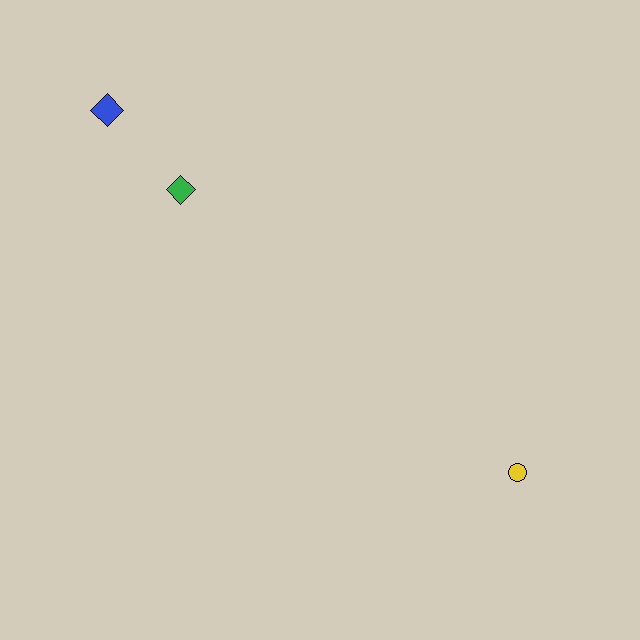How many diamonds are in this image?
There are 2 diamonds.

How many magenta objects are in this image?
There are no magenta objects.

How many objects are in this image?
There are 3 objects.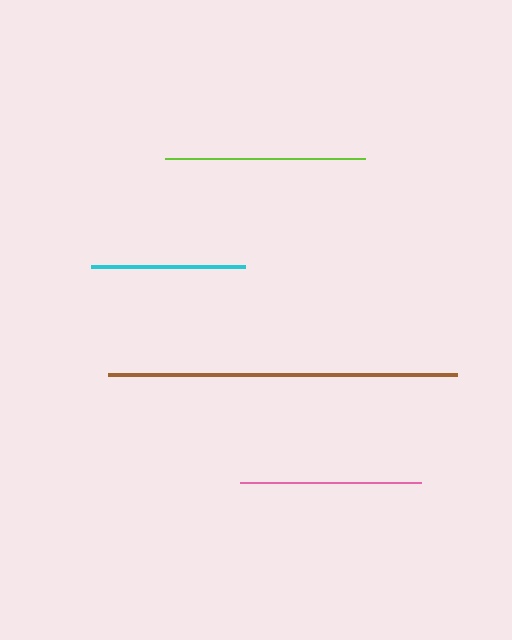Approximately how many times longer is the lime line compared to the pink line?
The lime line is approximately 1.1 times the length of the pink line.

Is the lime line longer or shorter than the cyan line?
The lime line is longer than the cyan line.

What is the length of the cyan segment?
The cyan segment is approximately 154 pixels long.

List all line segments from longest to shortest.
From longest to shortest: brown, lime, pink, cyan.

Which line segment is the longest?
The brown line is the longest at approximately 349 pixels.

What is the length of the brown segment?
The brown segment is approximately 349 pixels long.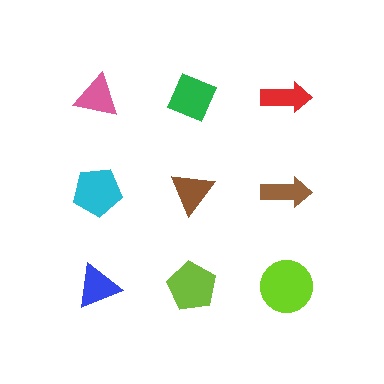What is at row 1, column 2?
A green diamond.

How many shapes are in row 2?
3 shapes.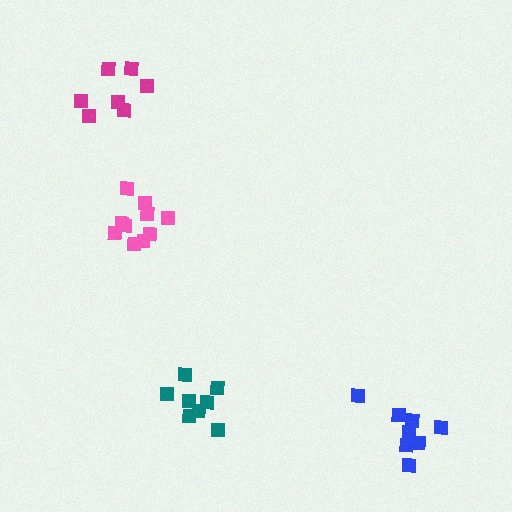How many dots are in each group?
Group 1: 10 dots, Group 2: 7 dots, Group 3: 8 dots, Group 4: 8 dots (33 total).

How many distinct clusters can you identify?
There are 4 distinct clusters.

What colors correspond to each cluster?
The clusters are colored: pink, magenta, teal, blue.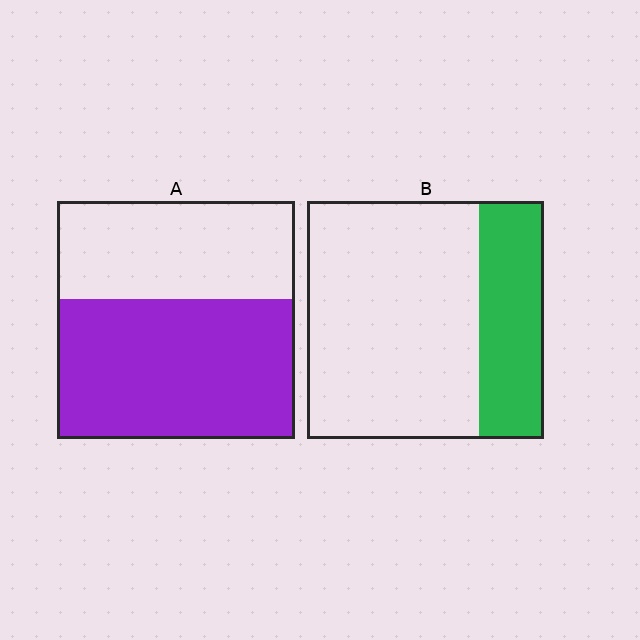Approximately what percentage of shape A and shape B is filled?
A is approximately 60% and B is approximately 25%.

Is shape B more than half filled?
No.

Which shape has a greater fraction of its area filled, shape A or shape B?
Shape A.